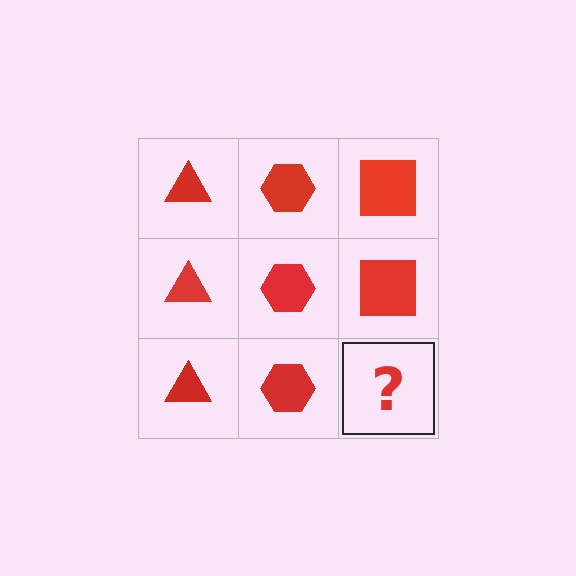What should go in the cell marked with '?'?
The missing cell should contain a red square.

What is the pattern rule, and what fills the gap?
The rule is that each column has a consistent shape. The gap should be filled with a red square.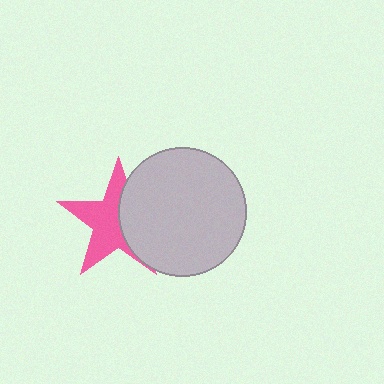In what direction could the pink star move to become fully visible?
The pink star could move left. That would shift it out from behind the light gray circle entirely.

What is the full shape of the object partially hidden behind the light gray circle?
The partially hidden object is a pink star.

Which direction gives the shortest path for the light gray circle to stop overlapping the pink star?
Moving right gives the shortest separation.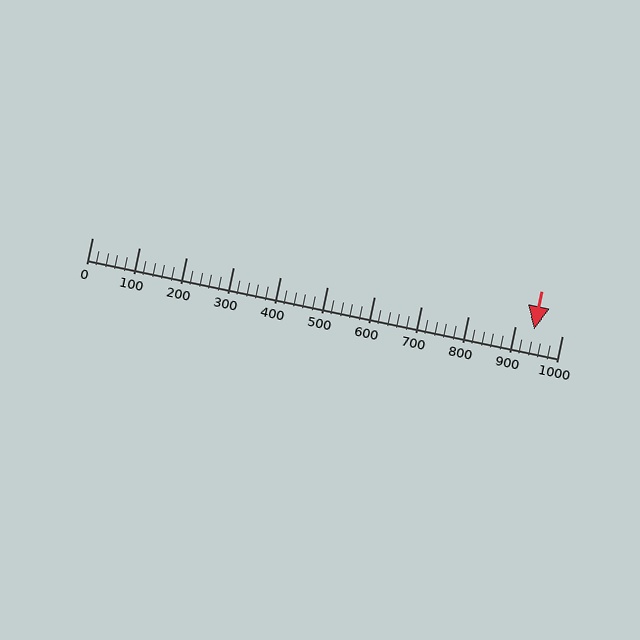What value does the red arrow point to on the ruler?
The red arrow points to approximately 940.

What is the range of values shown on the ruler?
The ruler shows values from 0 to 1000.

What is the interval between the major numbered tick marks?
The major tick marks are spaced 100 units apart.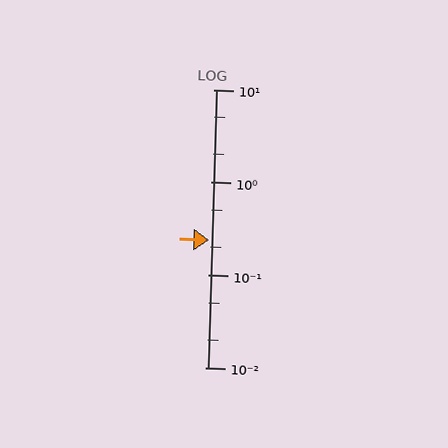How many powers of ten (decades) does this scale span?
The scale spans 3 decades, from 0.01 to 10.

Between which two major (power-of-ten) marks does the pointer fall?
The pointer is between 0.1 and 1.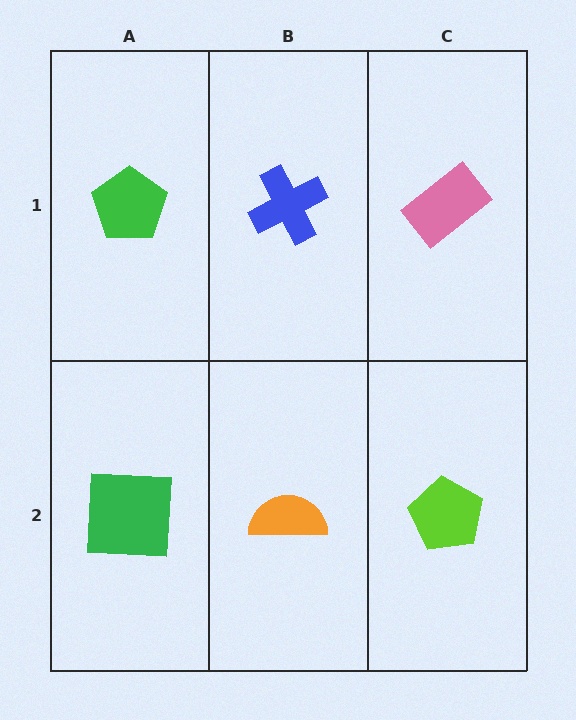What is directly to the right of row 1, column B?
A pink rectangle.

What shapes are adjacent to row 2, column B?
A blue cross (row 1, column B), a green square (row 2, column A), a lime pentagon (row 2, column C).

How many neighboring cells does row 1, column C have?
2.